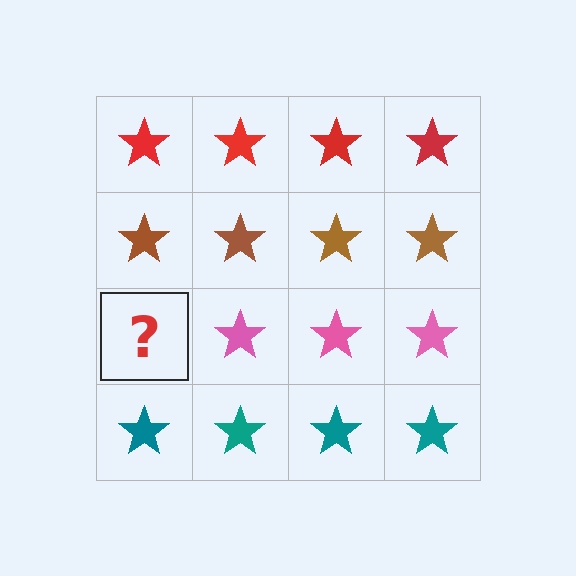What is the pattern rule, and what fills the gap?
The rule is that each row has a consistent color. The gap should be filled with a pink star.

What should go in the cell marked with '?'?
The missing cell should contain a pink star.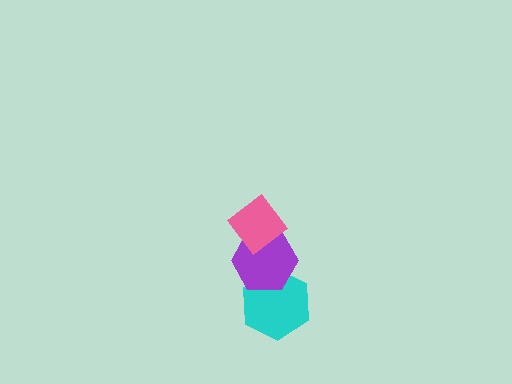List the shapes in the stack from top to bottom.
From top to bottom: the pink diamond, the purple hexagon, the cyan hexagon.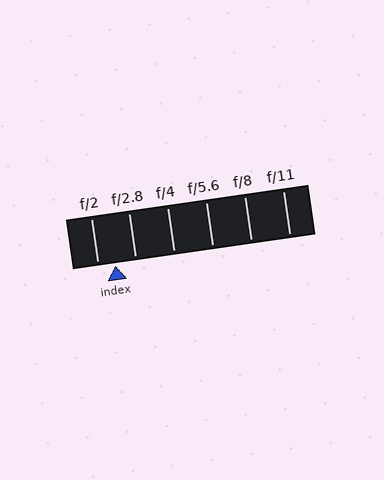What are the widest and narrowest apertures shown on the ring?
The widest aperture shown is f/2 and the narrowest is f/11.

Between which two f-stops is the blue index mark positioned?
The index mark is between f/2 and f/2.8.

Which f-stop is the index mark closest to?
The index mark is closest to f/2.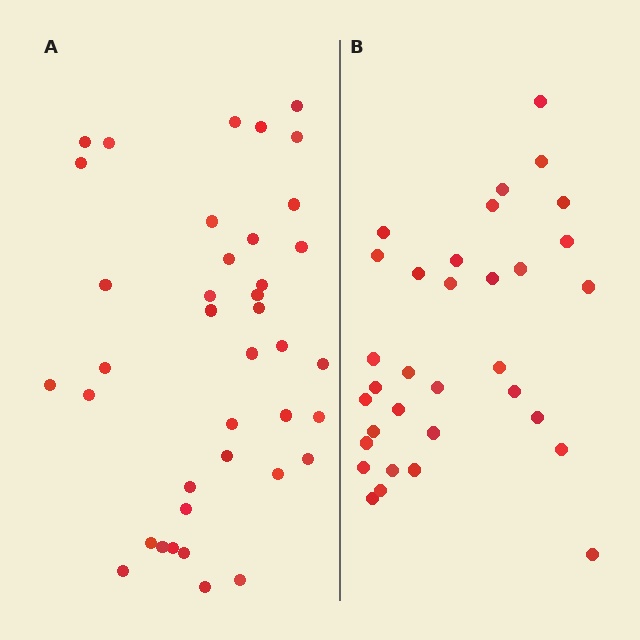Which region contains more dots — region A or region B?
Region A (the left region) has more dots.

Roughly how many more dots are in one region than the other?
Region A has about 6 more dots than region B.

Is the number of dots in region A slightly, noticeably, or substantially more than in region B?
Region A has only slightly more — the two regions are fairly close. The ratio is roughly 1.2 to 1.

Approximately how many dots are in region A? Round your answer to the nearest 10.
About 40 dots. (The exact count is 39, which rounds to 40.)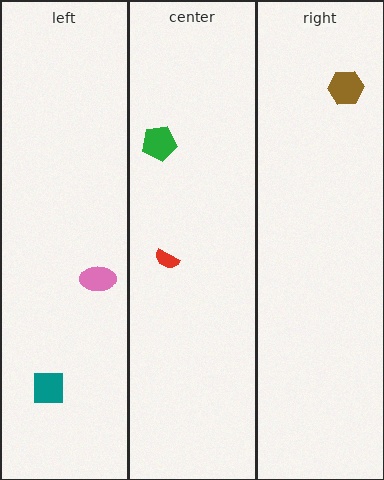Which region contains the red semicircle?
The center region.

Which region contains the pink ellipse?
The left region.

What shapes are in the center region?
The red semicircle, the green pentagon.